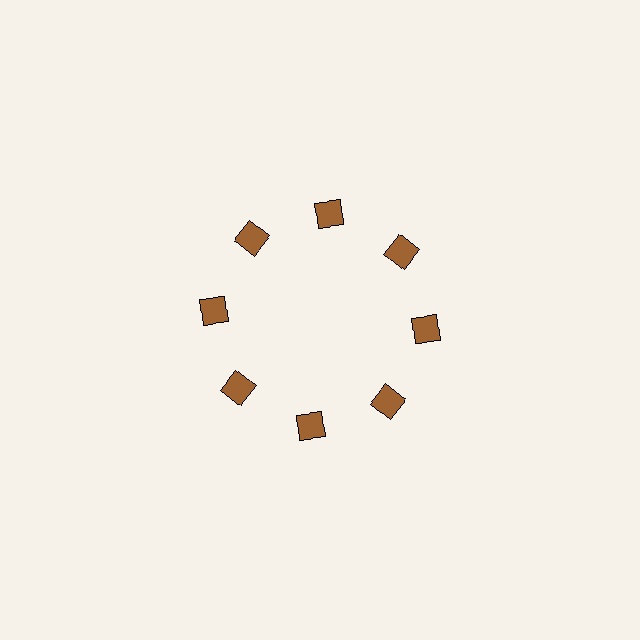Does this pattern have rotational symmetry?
Yes, this pattern has 8-fold rotational symmetry. It looks the same after rotating 45 degrees around the center.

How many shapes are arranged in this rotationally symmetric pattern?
There are 8 shapes, arranged in 8 groups of 1.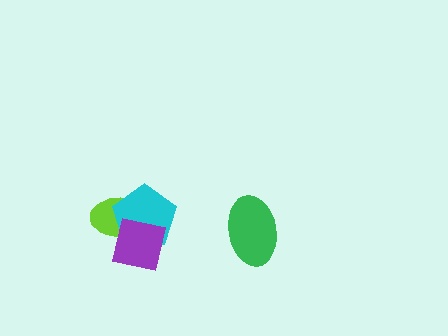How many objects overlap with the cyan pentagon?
2 objects overlap with the cyan pentagon.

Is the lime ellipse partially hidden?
Yes, it is partially covered by another shape.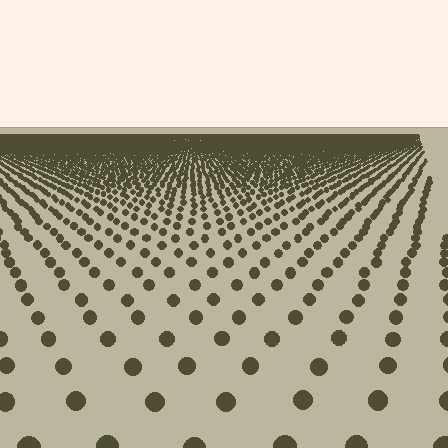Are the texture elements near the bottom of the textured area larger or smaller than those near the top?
Larger. Near the bottom, elements are closer to the viewer and appear at a bigger on-screen size.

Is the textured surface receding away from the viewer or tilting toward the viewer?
The surface is receding away from the viewer. Texture elements get smaller and denser toward the top.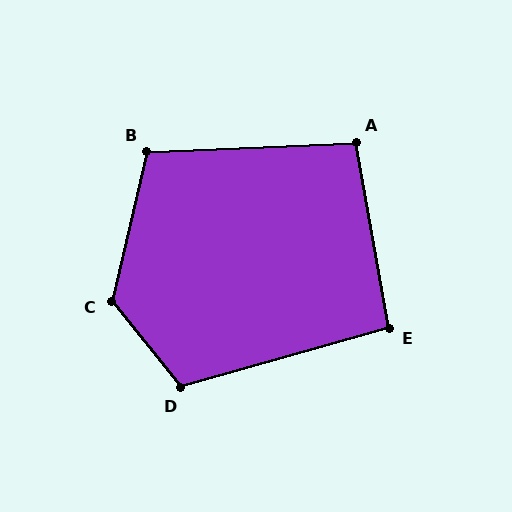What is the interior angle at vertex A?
Approximately 98 degrees (obtuse).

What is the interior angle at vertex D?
Approximately 113 degrees (obtuse).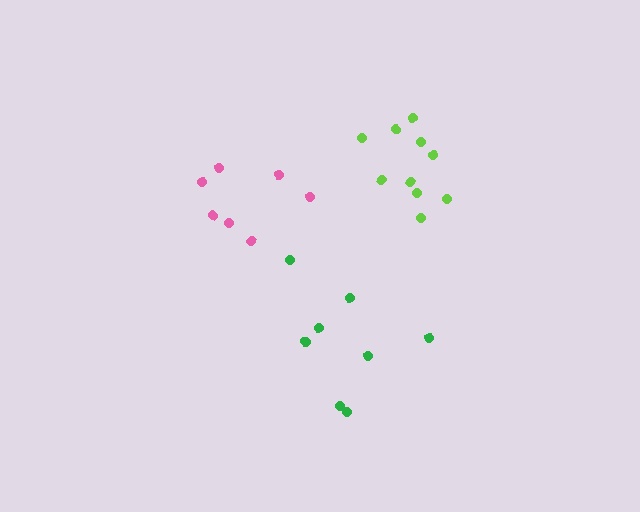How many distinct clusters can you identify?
There are 3 distinct clusters.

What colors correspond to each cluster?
The clusters are colored: pink, lime, green.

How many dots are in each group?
Group 1: 7 dots, Group 2: 10 dots, Group 3: 9 dots (26 total).